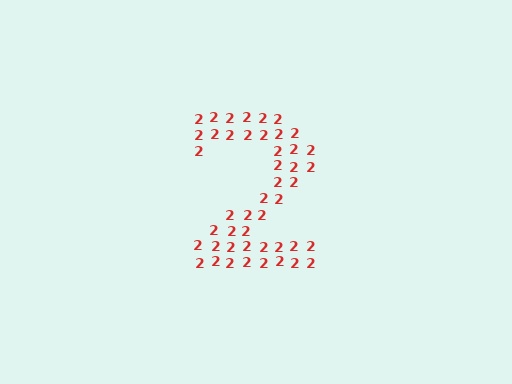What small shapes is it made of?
It is made of small digit 2's.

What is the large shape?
The large shape is the digit 2.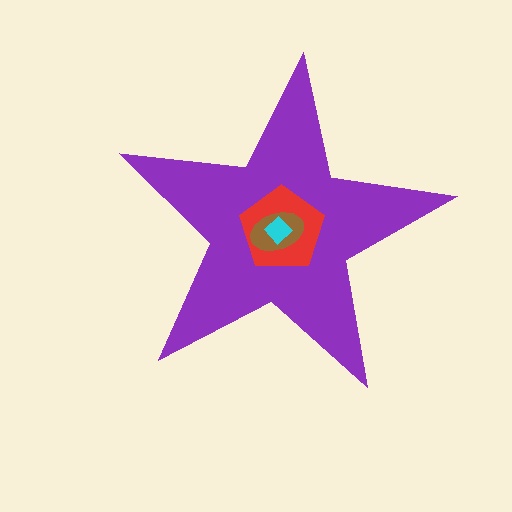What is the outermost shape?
The purple star.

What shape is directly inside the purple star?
The red pentagon.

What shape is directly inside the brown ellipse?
The cyan diamond.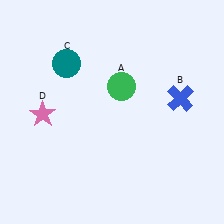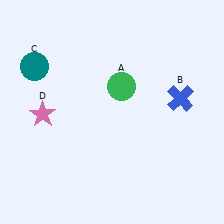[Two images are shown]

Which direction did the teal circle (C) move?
The teal circle (C) moved left.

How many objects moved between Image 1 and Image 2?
1 object moved between the two images.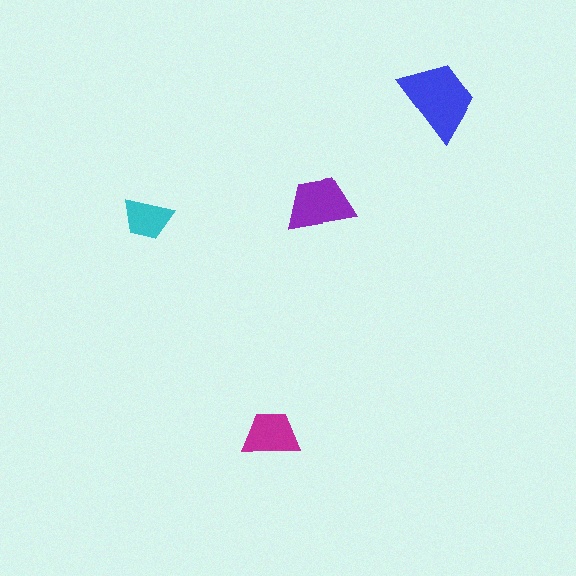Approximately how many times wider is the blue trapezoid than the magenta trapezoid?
About 1.5 times wider.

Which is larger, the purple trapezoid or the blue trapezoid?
The blue one.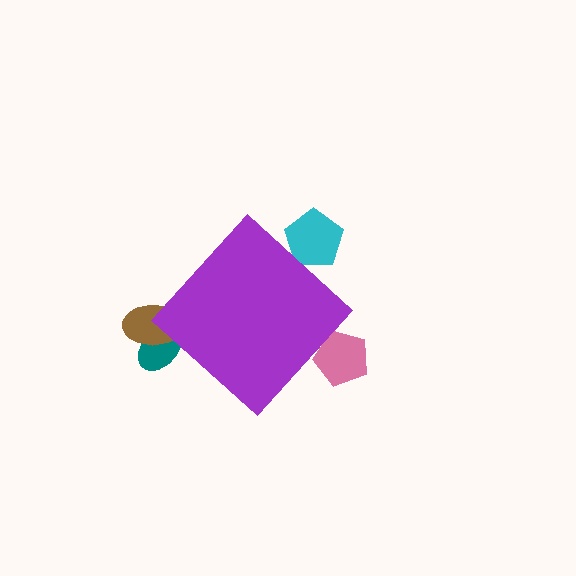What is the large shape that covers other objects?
A purple diamond.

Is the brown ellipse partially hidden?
Yes, the brown ellipse is partially hidden behind the purple diamond.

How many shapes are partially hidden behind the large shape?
4 shapes are partially hidden.